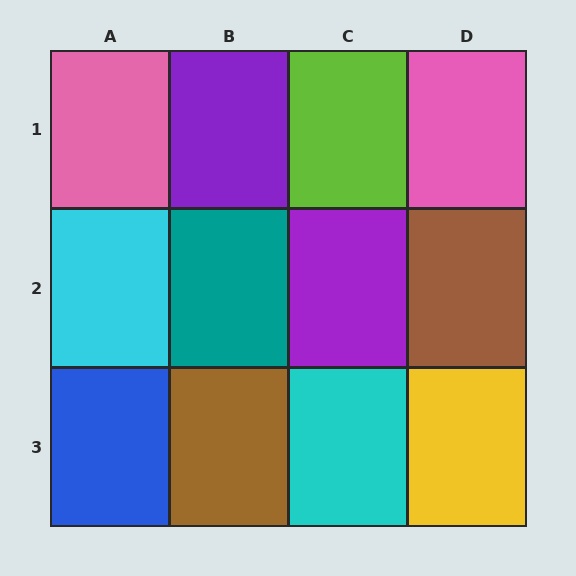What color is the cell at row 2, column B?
Teal.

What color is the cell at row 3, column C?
Cyan.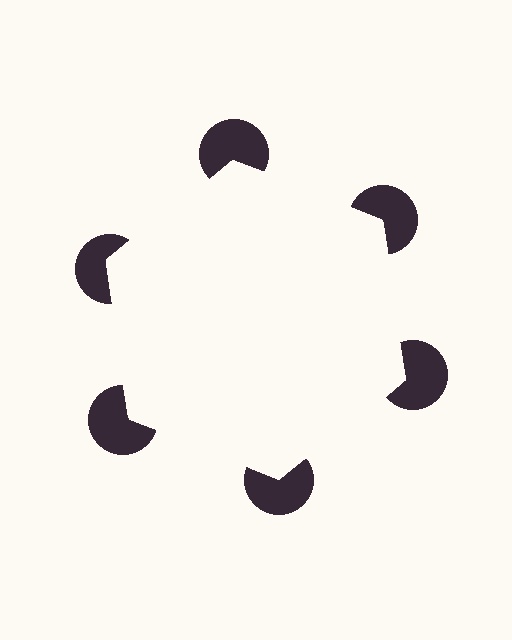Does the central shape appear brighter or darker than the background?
It typically appears slightly brighter than the background, even though no actual brightness change is drawn.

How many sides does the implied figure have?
6 sides.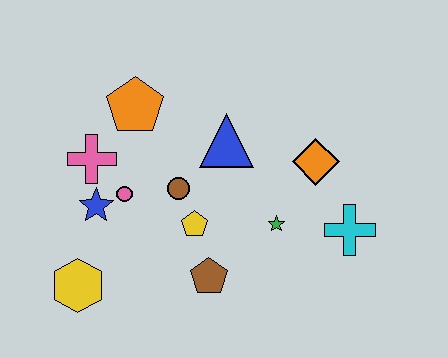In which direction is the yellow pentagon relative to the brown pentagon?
The yellow pentagon is above the brown pentagon.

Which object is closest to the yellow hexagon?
The blue star is closest to the yellow hexagon.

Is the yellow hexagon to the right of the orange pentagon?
No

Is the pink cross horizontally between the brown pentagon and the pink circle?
No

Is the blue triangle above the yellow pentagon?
Yes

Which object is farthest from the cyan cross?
The yellow hexagon is farthest from the cyan cross.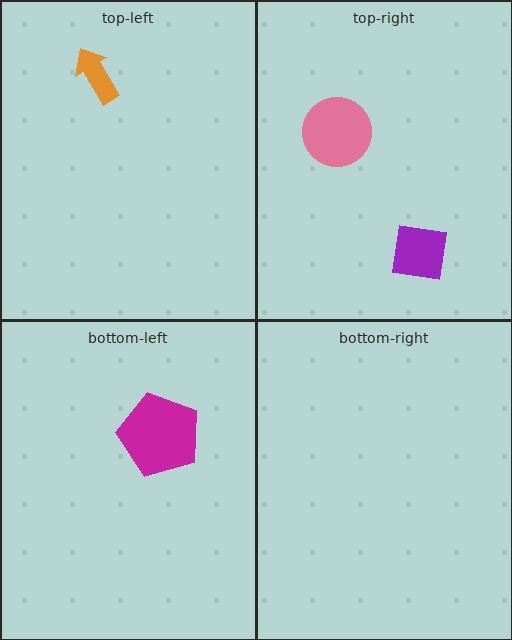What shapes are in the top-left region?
The orange arrow.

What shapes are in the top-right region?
The pink circle, the purple square.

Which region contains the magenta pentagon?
The bottom-left region.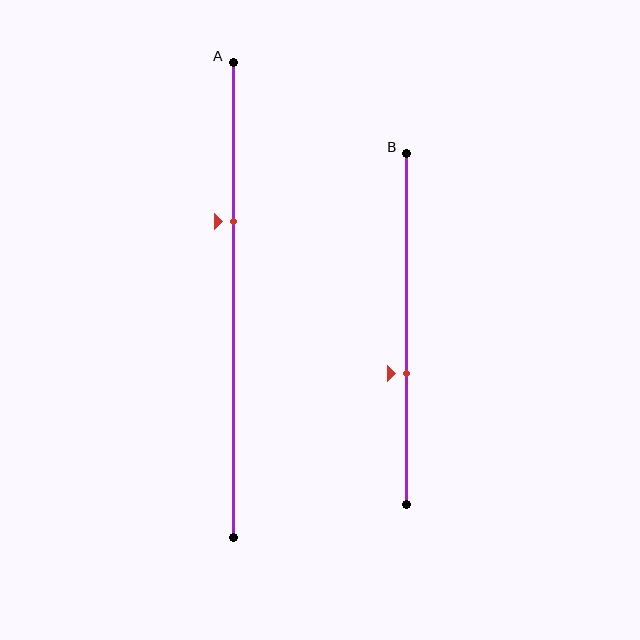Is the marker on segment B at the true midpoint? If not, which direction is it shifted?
No, the marker on segment B is shifted downward by about 13% of the segment length.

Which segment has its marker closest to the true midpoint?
Segment B has its marker closest to the true midpoint.